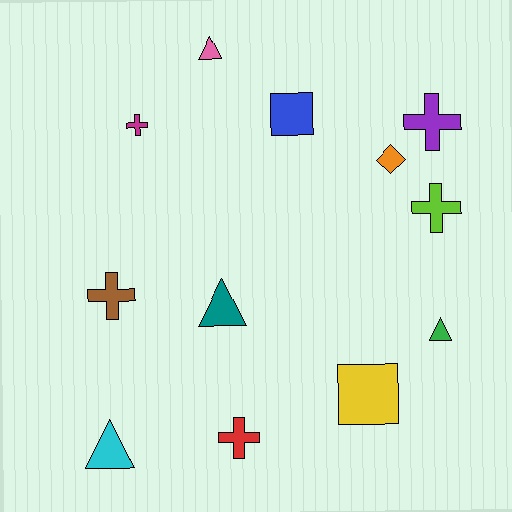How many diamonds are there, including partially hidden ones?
There is 1 diamond.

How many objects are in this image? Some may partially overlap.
There are 12 objects.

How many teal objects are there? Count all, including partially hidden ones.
There is 1 teal object.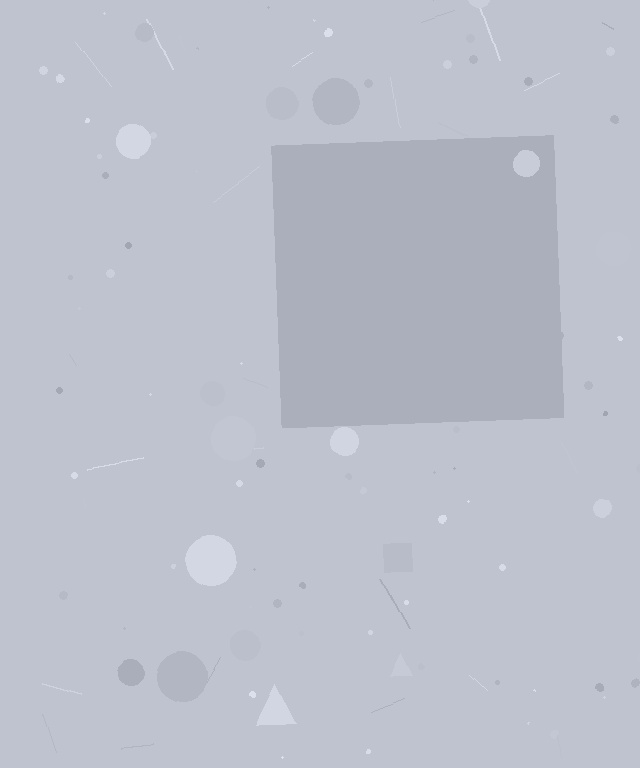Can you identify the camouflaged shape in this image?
The camouflaged shape is a square.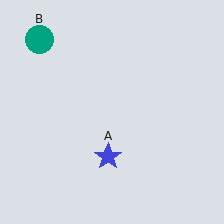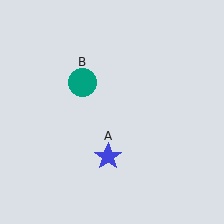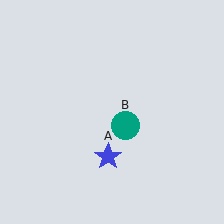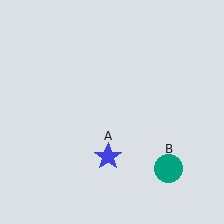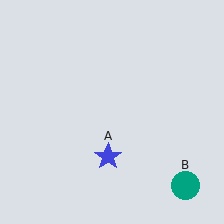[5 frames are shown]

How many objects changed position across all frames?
1 object changed position: teal circle (object B).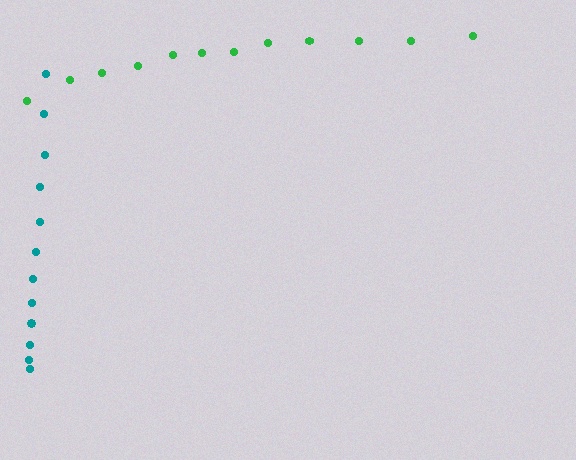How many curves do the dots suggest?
There are 2 distinct paths.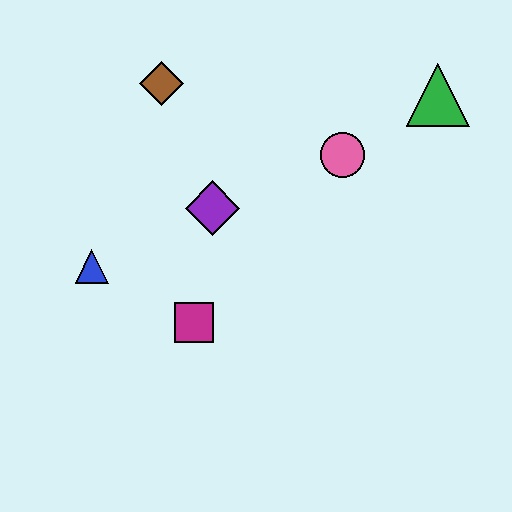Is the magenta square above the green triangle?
No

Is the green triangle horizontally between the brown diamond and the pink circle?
No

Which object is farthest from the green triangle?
The blue triangle is farthest from the green triangle.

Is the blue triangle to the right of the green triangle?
No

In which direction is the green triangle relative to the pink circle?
The green triangle is to the right of the pink circle.